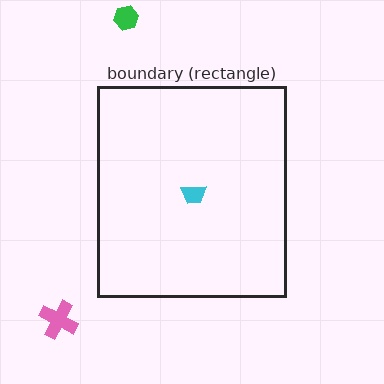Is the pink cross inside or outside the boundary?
Outside.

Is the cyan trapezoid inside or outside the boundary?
Inside.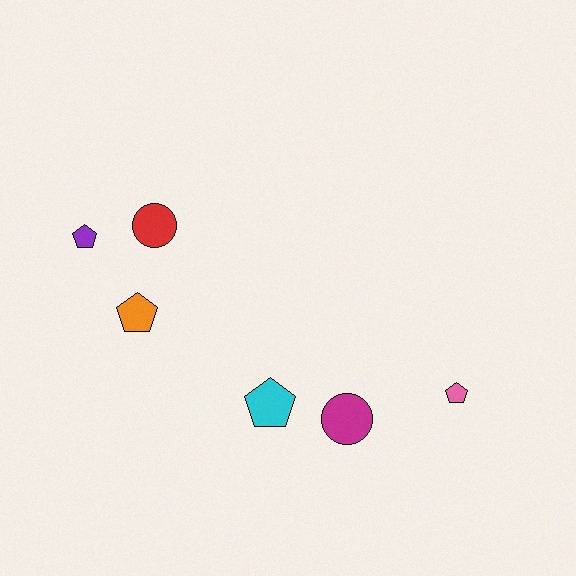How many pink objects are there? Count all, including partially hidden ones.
There is 1 pink object.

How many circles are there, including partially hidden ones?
There are 2 circles.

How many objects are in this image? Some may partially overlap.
There are 6 objects.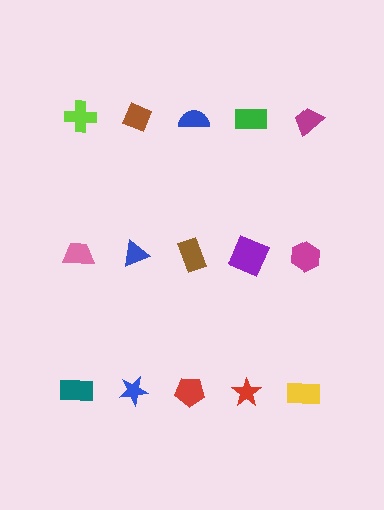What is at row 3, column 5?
A yellow rectangle.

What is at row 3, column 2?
A blue star.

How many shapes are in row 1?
5 shapes.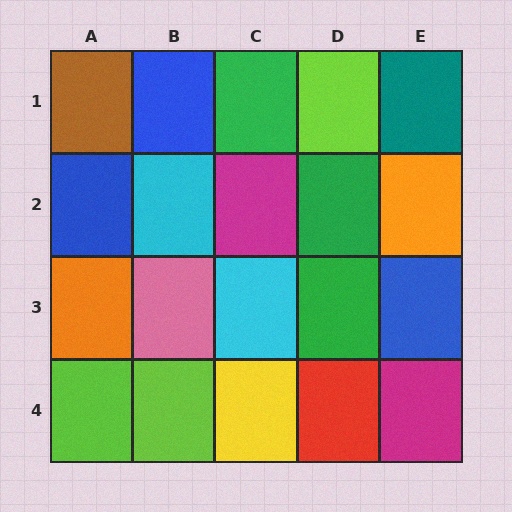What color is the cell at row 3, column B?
Pink.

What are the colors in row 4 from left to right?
Lime, lime, yellow, red, magenta.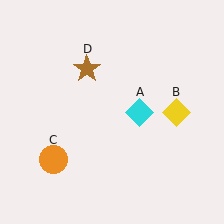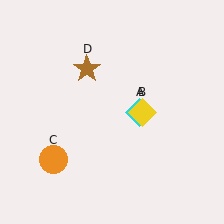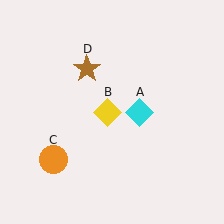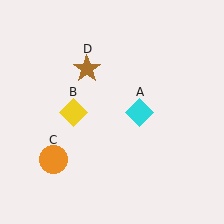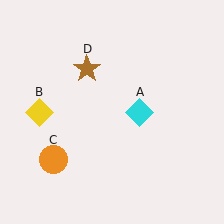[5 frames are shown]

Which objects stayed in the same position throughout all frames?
Cyan diamond (object A) and orange circle (object C) and brown star (object D) remained stationary.